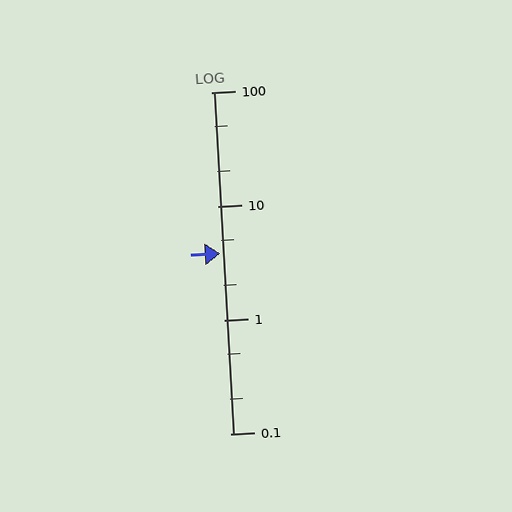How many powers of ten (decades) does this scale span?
The scale spans 3 decades, from 0.1 to 100.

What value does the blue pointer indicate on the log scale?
The pointer indicates approximately 3.8.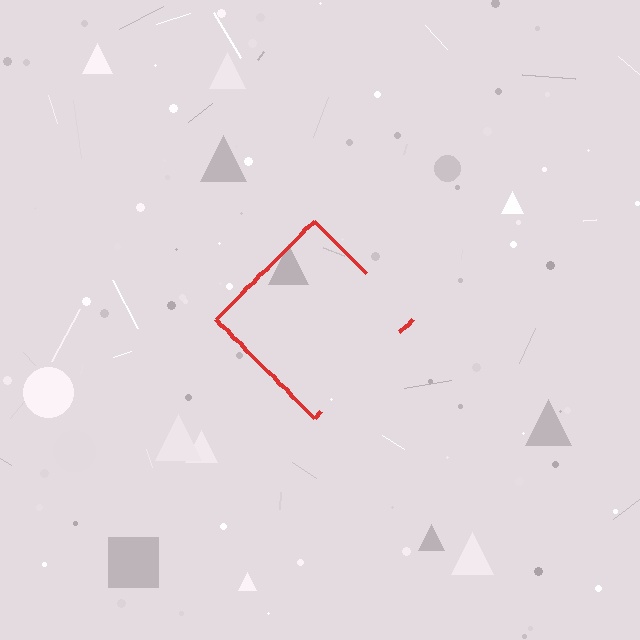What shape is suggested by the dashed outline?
The dashed outline suggests a diamond.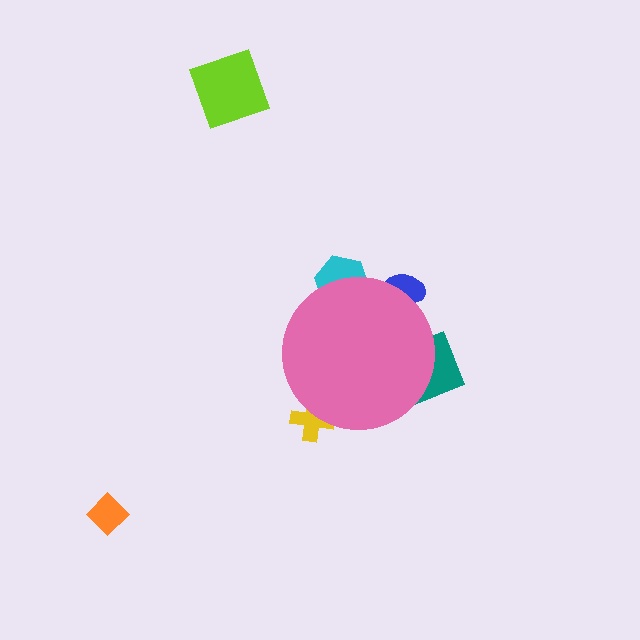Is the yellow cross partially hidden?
Yes, the yellow cross is partially hidden behind the pink circle.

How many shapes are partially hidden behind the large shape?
4 shapes are partially hidden.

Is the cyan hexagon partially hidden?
Yes, the cyan hexagon is partially hidden behind the pink circle.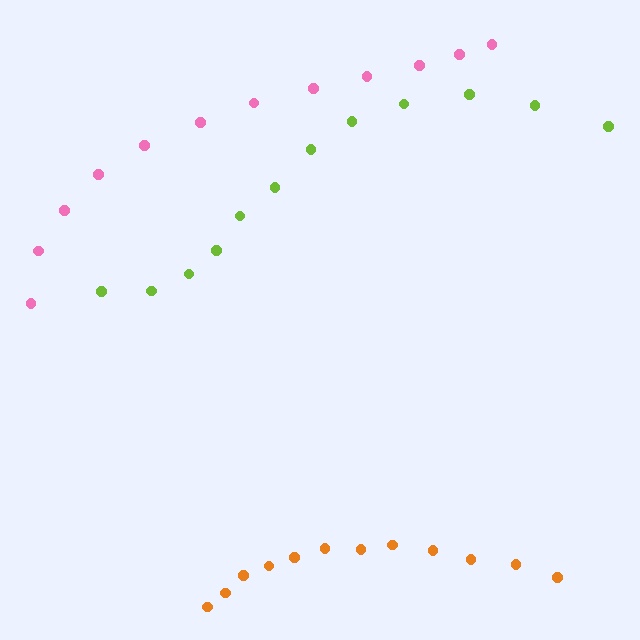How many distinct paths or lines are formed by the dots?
There are 3 distinct paths.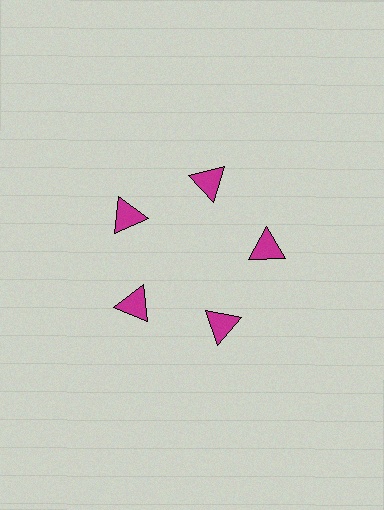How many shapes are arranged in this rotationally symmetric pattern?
There are 5 shapes, arranged in 5 groups of 1.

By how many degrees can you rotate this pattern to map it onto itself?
The pattern maps onto itself every 72 degrees of rotation.